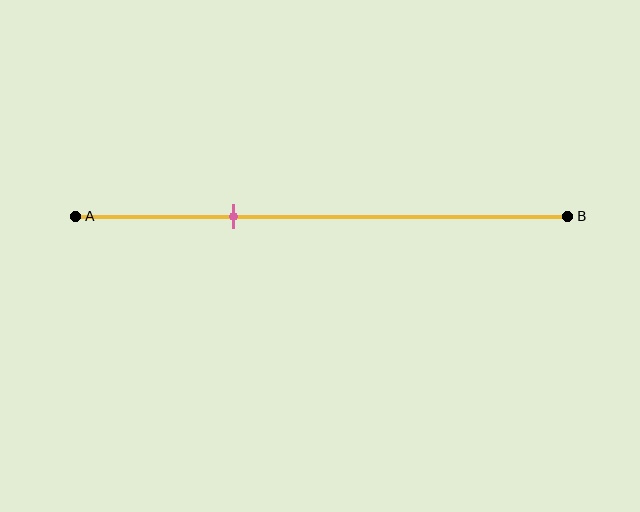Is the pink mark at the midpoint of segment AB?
No, the mark is at about 30% from A, not at the 50% midpoint.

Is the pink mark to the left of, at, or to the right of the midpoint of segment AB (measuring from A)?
The pink mark is to the left of the midpoint of segment AB.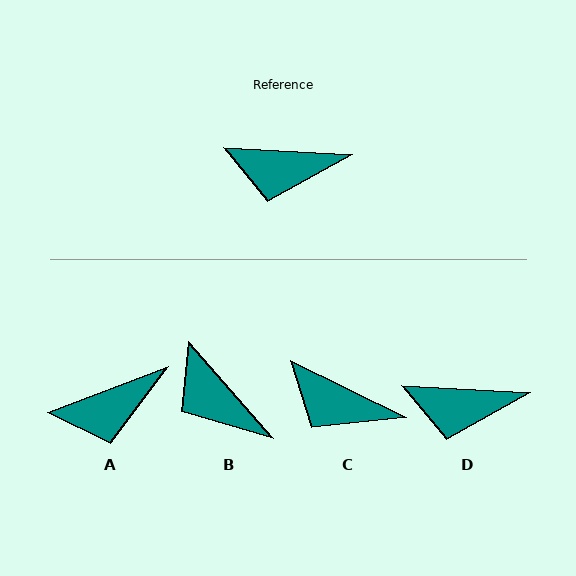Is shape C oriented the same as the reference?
No, it is off by about 23 degrees.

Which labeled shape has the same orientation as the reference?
D.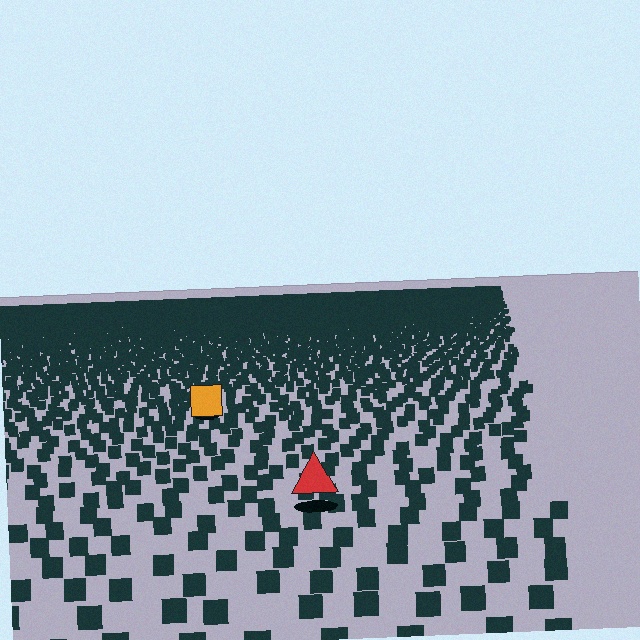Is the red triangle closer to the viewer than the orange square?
Yes. The red triangle is closer — you can tell from the texture gradient: the ground texture is coarser near it.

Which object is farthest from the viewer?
The orange square is farthest from the viewer. It appears smaller and the ground texture around it is denser.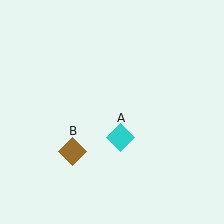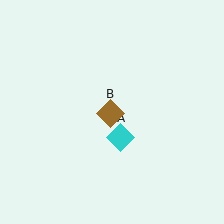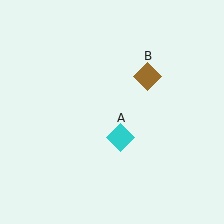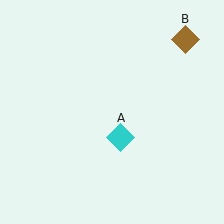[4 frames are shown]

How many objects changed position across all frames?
1 object changed position: brown diamond (object B).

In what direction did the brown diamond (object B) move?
The brown diamond (object B) moved up and to the right.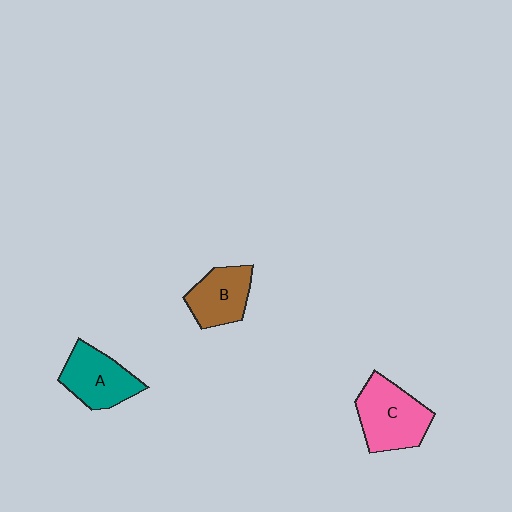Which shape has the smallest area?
Shape B (brown).